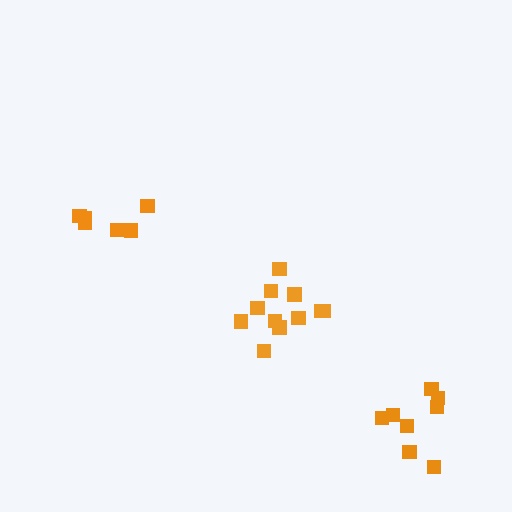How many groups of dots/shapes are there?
There are 3 groups.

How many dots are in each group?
Group 1: 11 dots, Group 2: 6 dots, Group 3: 8 dots (25 total).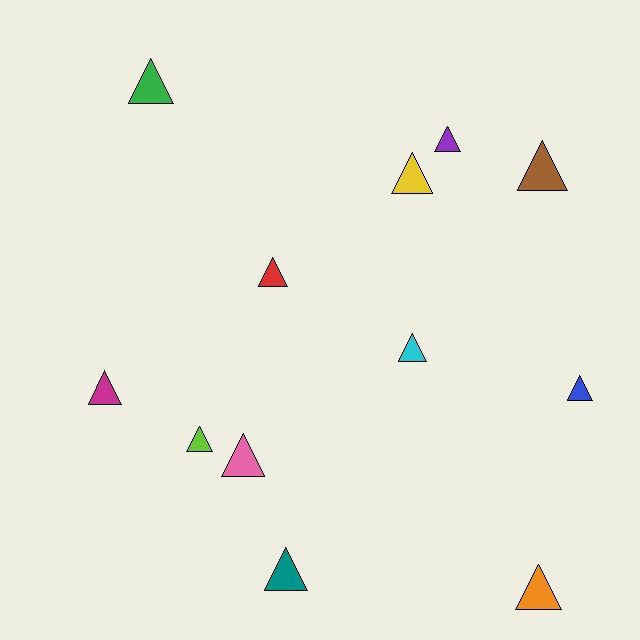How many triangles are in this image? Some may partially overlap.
There are 12 triangles.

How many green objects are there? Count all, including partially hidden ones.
There is 1 green object.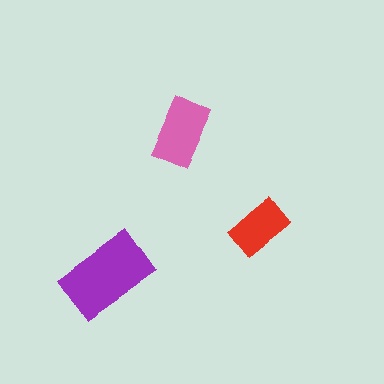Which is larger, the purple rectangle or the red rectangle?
The purple one.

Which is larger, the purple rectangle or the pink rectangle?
The purple one.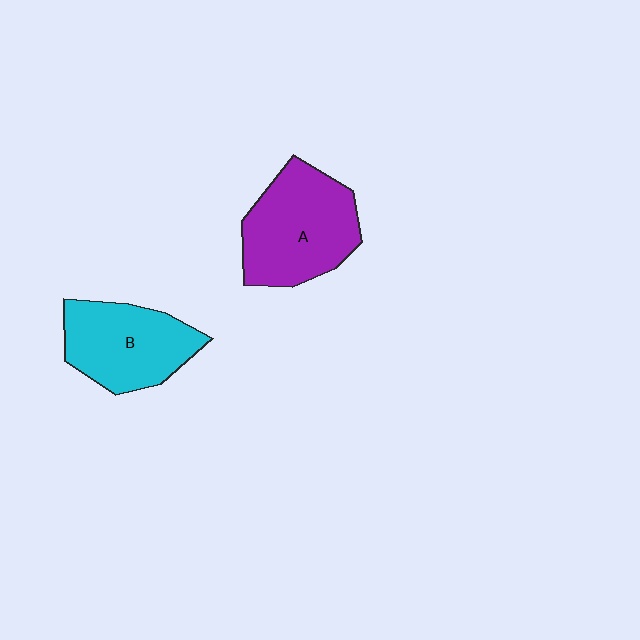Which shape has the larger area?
Shape A (purple).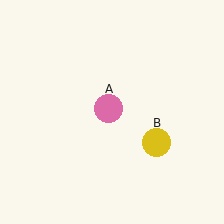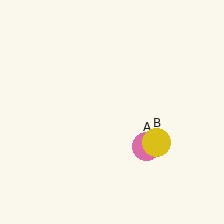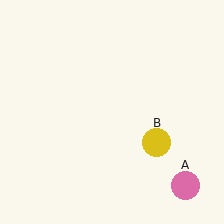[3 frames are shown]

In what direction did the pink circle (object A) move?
The pink circle (object A) moved down and to the right.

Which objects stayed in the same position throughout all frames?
Yellow circle (object B) remained stationary.